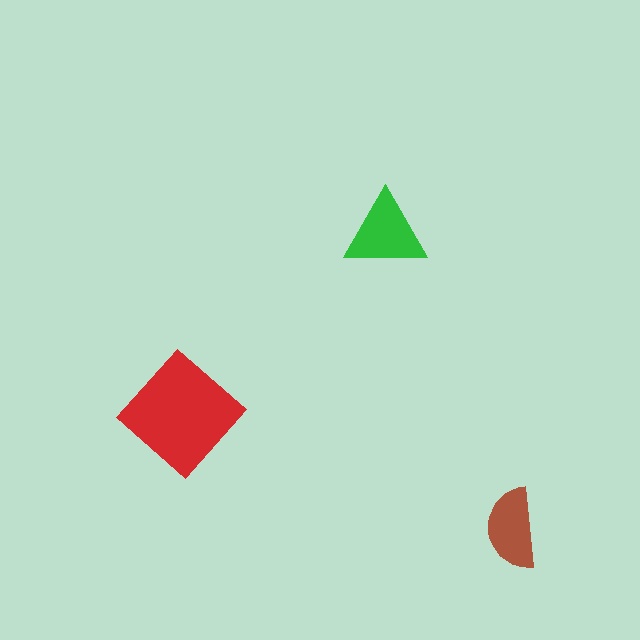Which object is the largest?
The red diamond.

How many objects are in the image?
There are 3 objects in the image.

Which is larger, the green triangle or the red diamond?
The red diamond.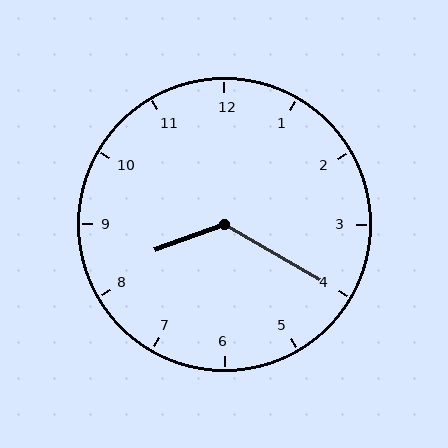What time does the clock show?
8:20.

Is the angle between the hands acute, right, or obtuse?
It is obtuse.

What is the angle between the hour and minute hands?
Approximately 130 degrees.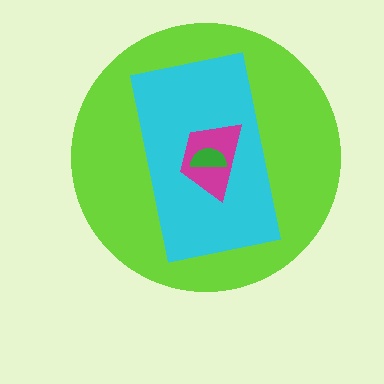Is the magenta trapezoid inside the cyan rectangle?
Yes.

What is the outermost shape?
The lime circle.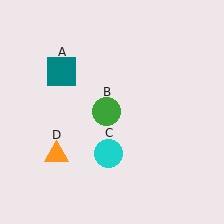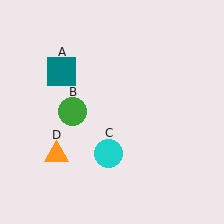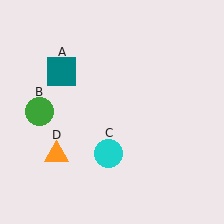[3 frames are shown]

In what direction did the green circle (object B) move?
The green circle (object B) moved left.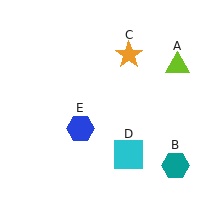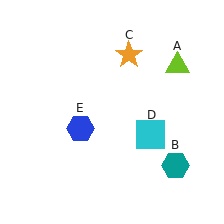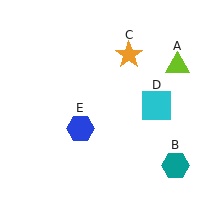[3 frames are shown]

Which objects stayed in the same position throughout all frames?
Lime triangle (object A) and teal hexagon (object B) and orange star (object C) and blue hexagon (object E) remained stationary.